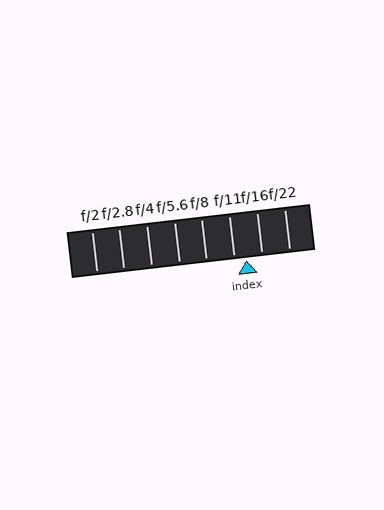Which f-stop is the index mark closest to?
The index mark is closest to f/11.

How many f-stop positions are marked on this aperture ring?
There are 8 f-stop positions marked.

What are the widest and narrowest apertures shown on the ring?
The widest aperture shown is f/2 and the narrowest is f/22.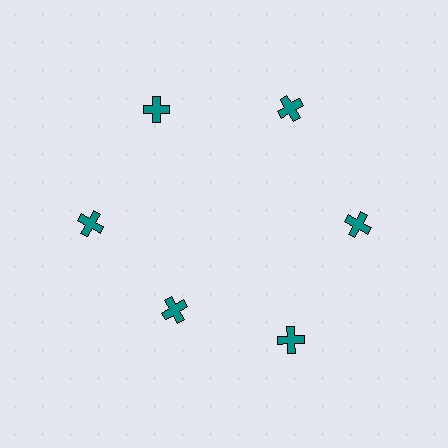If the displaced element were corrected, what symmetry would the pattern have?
It would have 6-fold rotational symmetry — the pattern would map onto itself every 60 degrees.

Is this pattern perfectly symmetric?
No. The 6 teal crosses are arranged in a ring, but one element near the 7 o'clock position is pulled inward toward the center, breaking the 6-fold rotational symmetry.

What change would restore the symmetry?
The symmetry would be restored by moving it outward, back onto the ring so that all 6 crosses sit at equal angles and equal distance from the center.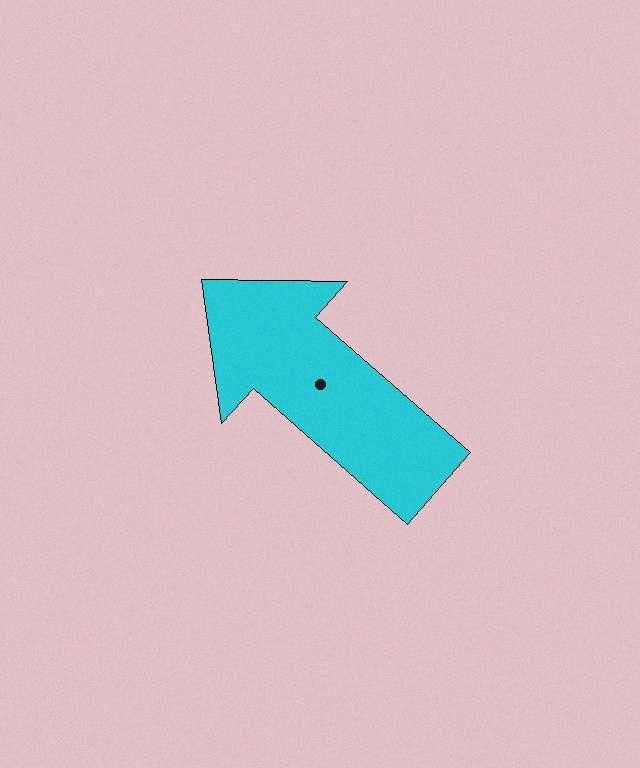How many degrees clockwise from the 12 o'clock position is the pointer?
Approximately 311 degrees.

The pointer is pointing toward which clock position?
Roughly 10 o'clock.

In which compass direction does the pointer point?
Northwest.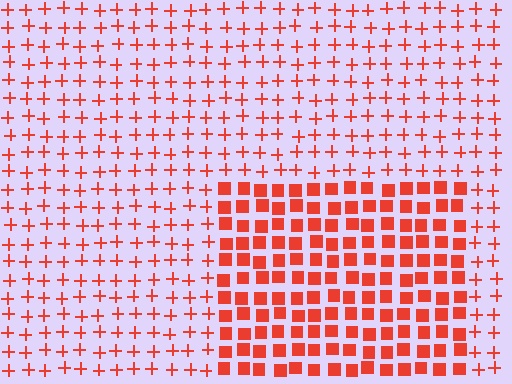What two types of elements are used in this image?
The image uses squares inside the rectangle region and plus signs outside it.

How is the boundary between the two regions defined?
The boundary is defined by a change in element shape: squares inside vs. plus signs outside. All elements share the same color and spacing.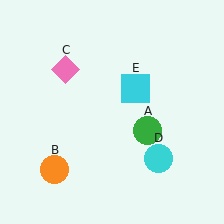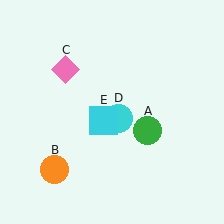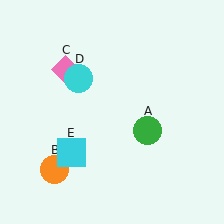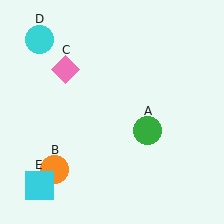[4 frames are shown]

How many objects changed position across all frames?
2 objects changed position: cyan circle (object D), cyan square (object E).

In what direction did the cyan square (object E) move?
The cyan square (object E) moved down and to the left.